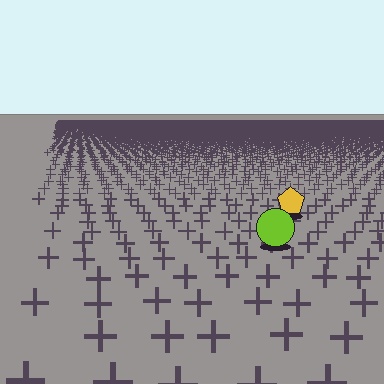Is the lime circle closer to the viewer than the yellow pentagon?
Yes. The lime circle is closer — you can tell from the texture gradient: the ground texture is coarser near it.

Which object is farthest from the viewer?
The yellow pentagon is farthest from the viewer. It appears smaller and the ground texture around it is denser.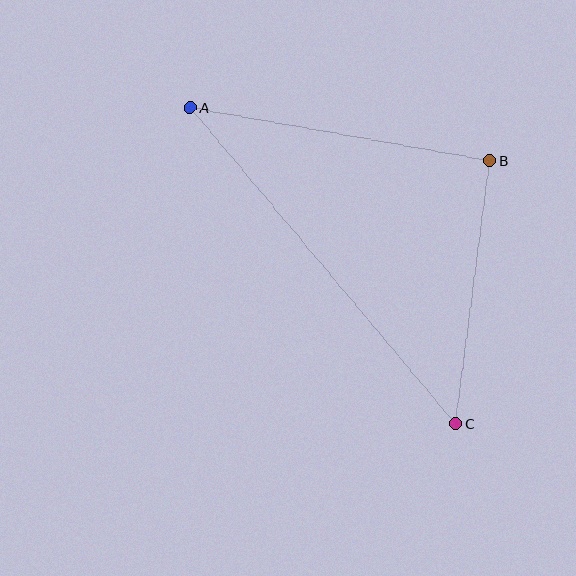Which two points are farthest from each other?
Points A and C are farthest from each other.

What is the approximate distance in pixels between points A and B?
The distance between A and B is approximately 304 pixels.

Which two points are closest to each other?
Points B and C are closest to each other.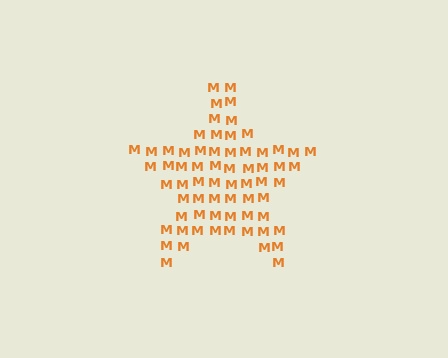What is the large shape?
The large shape is a star.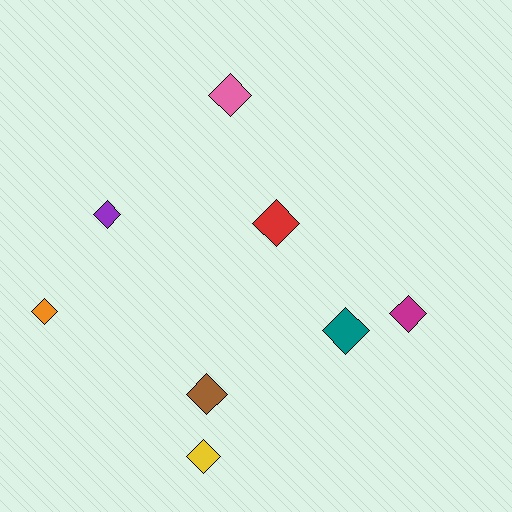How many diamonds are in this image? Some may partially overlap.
There are 8 diamonds.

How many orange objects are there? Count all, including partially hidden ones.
There is 1 orange object.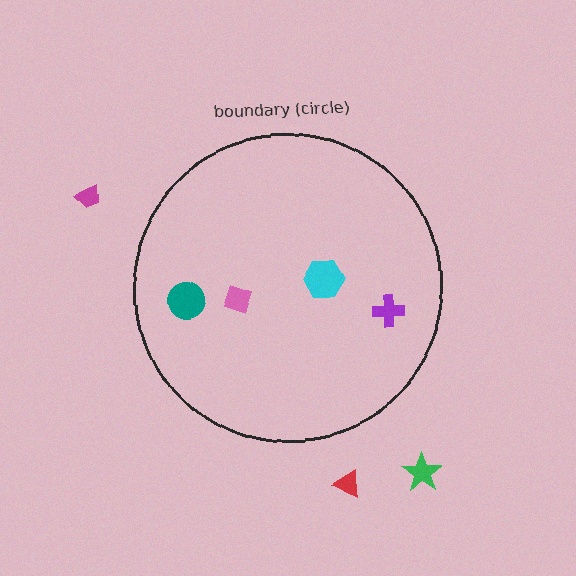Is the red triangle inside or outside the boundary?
Outside.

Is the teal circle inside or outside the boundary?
Inside.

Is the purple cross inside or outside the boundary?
Inside.